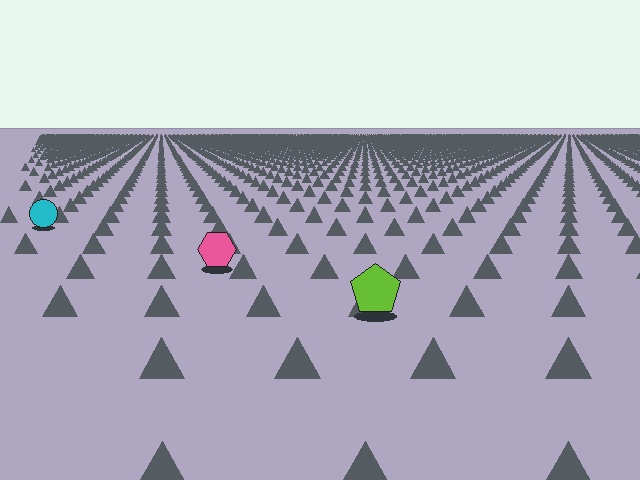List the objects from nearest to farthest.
From nearest to farthest: the lime pentagon, the pink hexagon, the cyan circle.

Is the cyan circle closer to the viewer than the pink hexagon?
No. The pink hexagon is closer — you can tell from the texture gradient: the ground texture is coarser near it.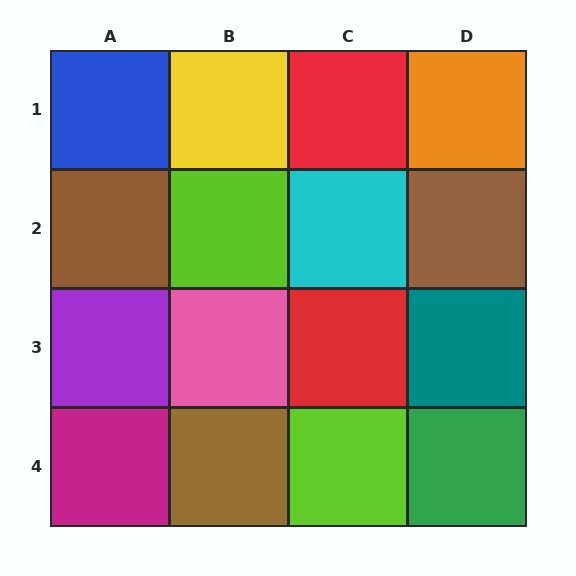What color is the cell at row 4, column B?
Brown.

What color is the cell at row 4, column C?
Lime.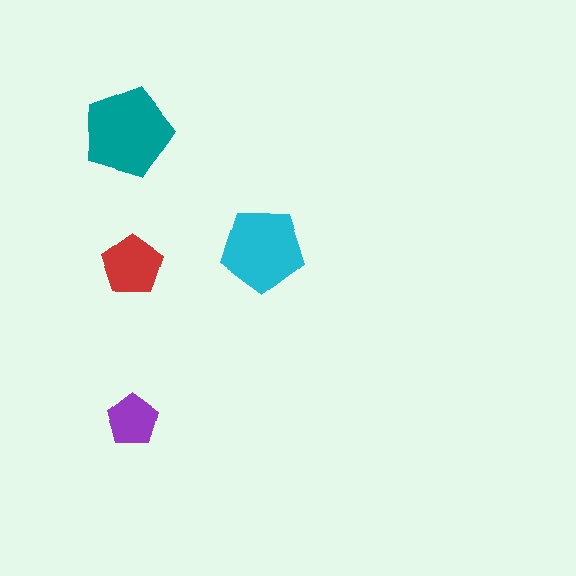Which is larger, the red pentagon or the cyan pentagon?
The cyan one.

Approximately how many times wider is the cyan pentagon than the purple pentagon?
About 1.5 times wider.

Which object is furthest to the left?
The teal pentagon is leftmost.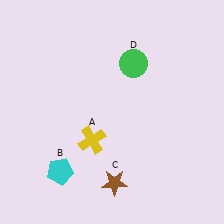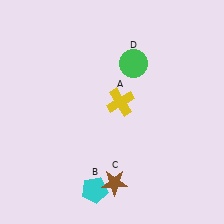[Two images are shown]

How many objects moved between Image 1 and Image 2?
2 objects moved between the two images.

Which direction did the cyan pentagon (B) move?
The cyan pentagon (B) moved right.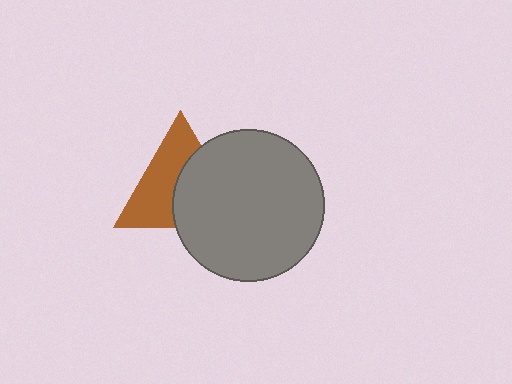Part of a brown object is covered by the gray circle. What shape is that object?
It is a triangle.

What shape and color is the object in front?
The object in front is a gray circle.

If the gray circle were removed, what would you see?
You would see the complete brown triangle.